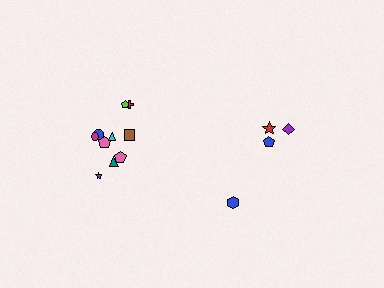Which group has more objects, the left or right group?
The left group.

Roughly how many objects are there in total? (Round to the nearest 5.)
Roughly 15 objects in total.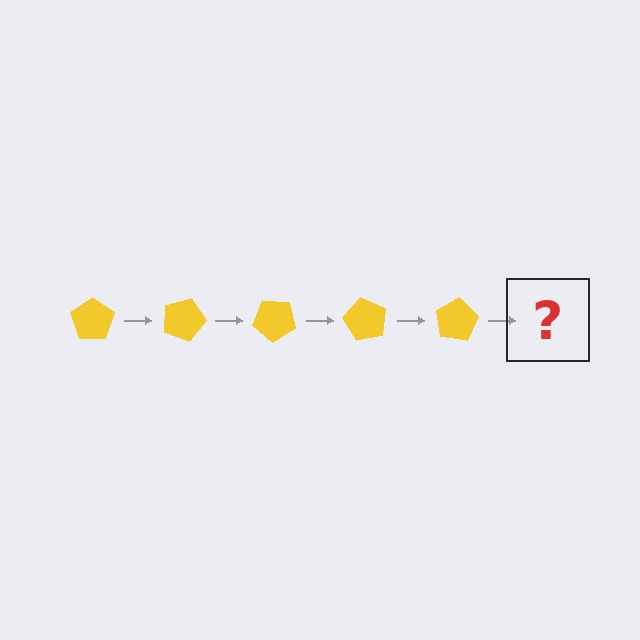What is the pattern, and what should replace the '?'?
The pattern is that the pentagon rotates 20 degrees each step. The '?' should be a yellow pentagon rotated 100 degrees.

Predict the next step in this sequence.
The next step is a yellow pentagon rotated 100 degrees.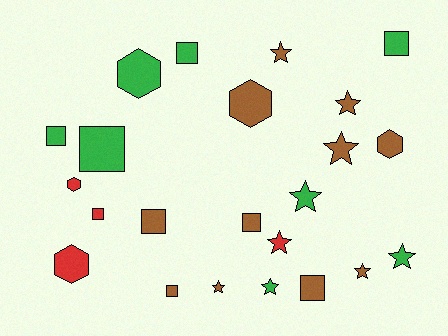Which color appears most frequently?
Brown, with 11 objects.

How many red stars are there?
There is 1 red star.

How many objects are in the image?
There are 23 objects.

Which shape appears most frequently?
Square, with 9 objects.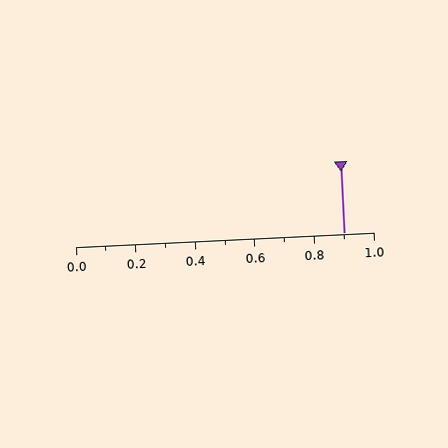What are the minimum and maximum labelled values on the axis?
The axis runs from 0.0 to 1.0.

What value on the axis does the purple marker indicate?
The marker indicates approximately 0.9.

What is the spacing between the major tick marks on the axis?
The major ticks are spaced 0.2 apart.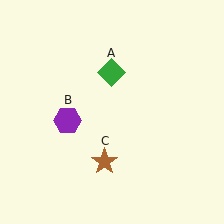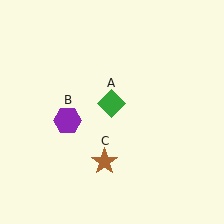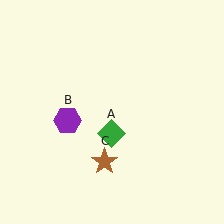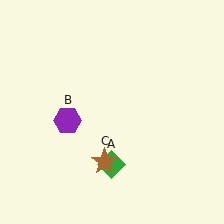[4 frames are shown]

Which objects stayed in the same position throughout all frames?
Purple hexagon (object B) and brown star (object C) remained stationary.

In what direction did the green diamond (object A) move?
The green diamond (object A) moved down.